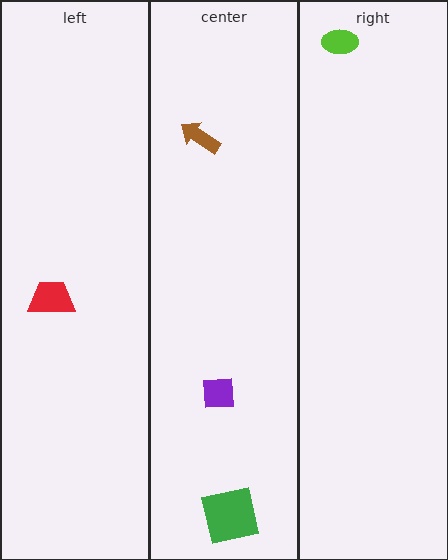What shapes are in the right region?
The lime ellipse.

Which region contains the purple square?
The center region.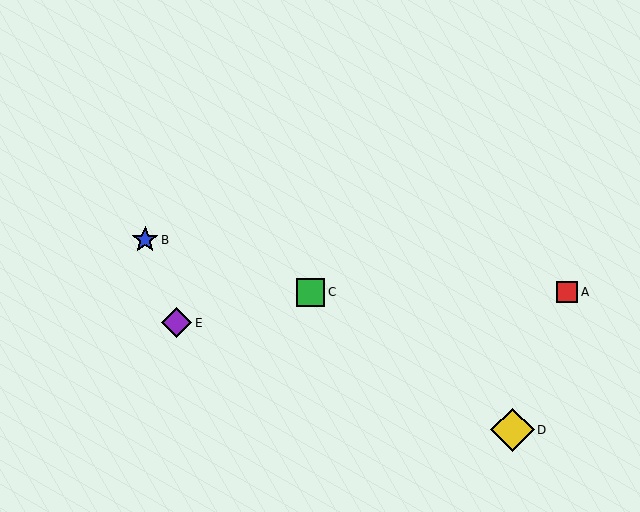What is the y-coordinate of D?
Object D is at y≈430.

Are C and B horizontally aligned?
No, C is at y≈292 and B is at y≈240.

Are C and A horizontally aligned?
Yes, both are at y≈292.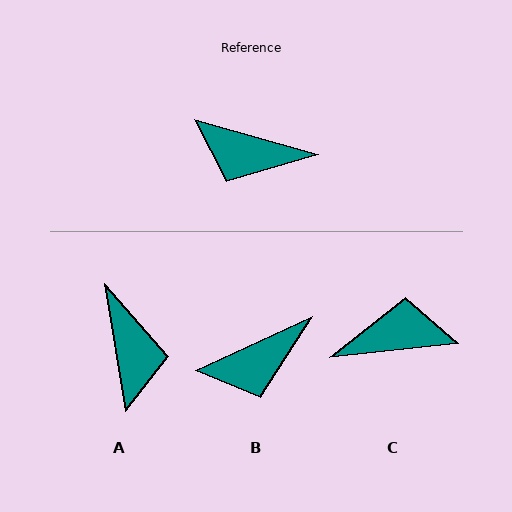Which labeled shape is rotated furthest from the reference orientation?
C, about 158 degrees away.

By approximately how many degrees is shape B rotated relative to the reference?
Approximately 40 degrees counter-clockwise.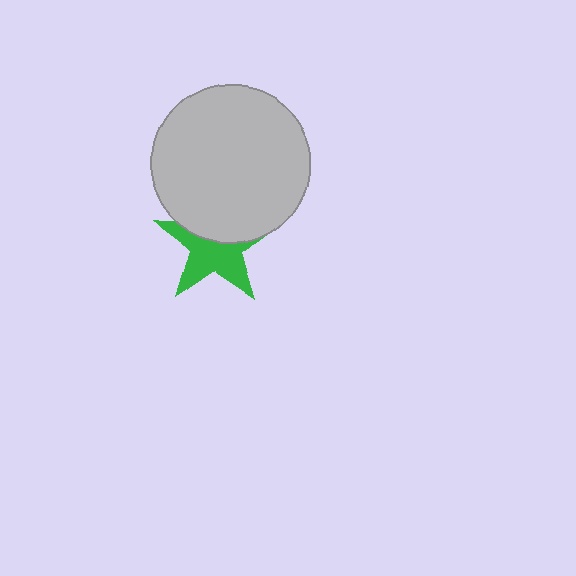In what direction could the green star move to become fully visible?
The green star could move down. That would shift it out from behind the light gray circle entirely.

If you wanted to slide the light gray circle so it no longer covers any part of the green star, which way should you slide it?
Slide it up — that is the most direct way to separate the two shapes.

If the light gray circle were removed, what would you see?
You would see the complete green star.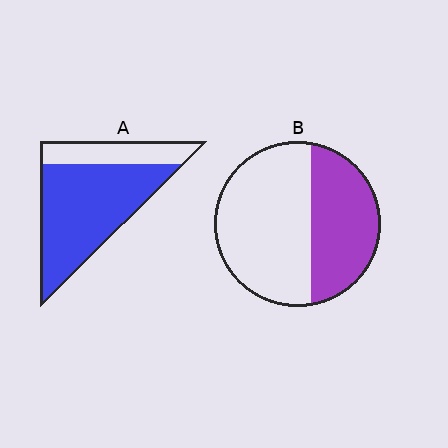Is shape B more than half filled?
No.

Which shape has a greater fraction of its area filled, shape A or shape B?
Shape A.